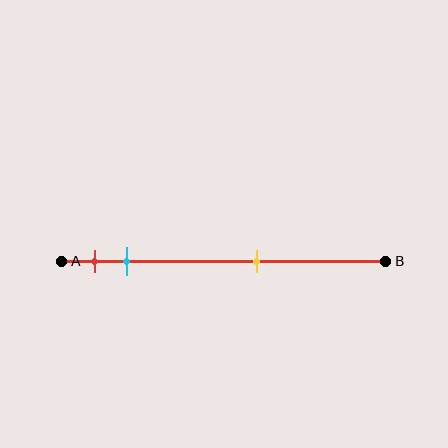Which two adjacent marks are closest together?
The red and cyan marks are the closest adjacent pair.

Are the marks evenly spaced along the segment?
No, the marks are not evenly spaced.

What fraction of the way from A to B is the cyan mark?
The cyan mark is approximately 20% (0.2) of the way from A to B.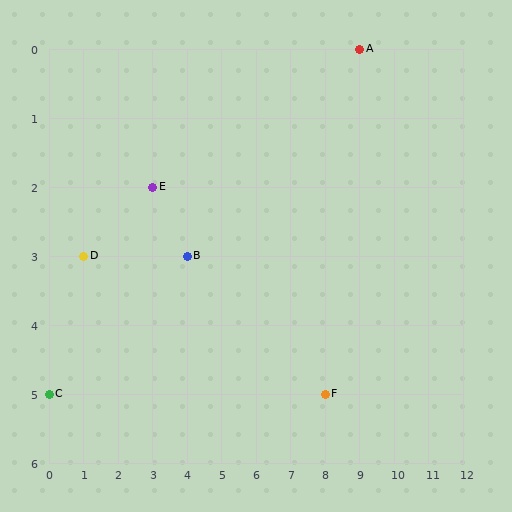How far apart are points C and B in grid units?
Points C and B are 4 columns and 2 rows apart (about 4.5 grid units diagonally).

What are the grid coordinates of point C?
Point C is at grid coordinates (0, 5).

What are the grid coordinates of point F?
Point F is at grid coordinates (8, 5).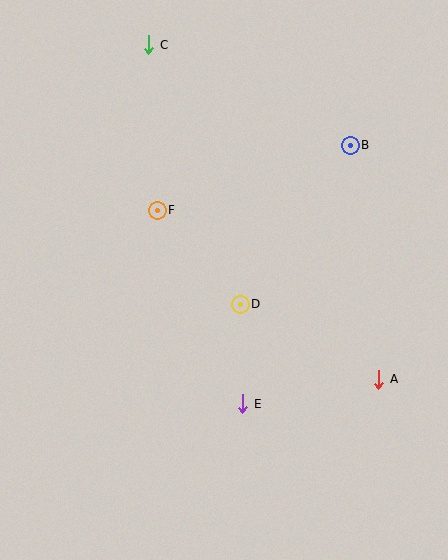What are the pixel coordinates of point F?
Point F is at (157, 210).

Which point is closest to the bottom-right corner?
Point A is closest to the bottom-right corner.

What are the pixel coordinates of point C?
Point C is at (149, 45).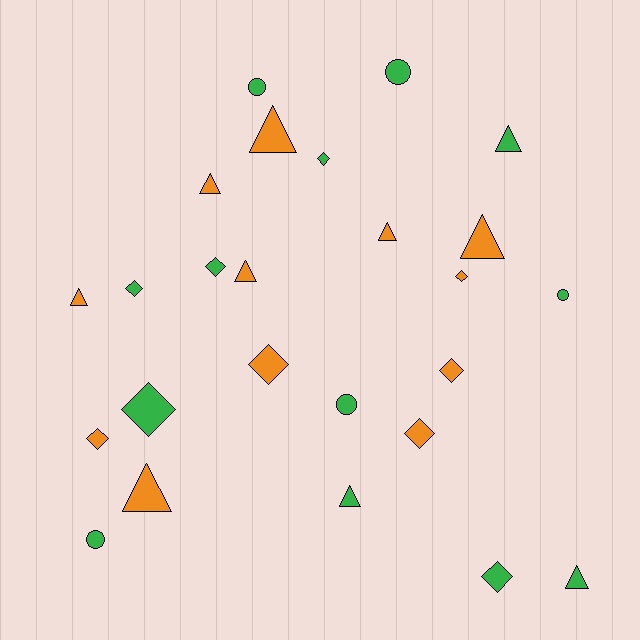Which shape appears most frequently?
Diamond, with 10 objects.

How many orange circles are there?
There are no orange circles.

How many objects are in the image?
There are 25 objects.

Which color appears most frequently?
Green, with 13 objects.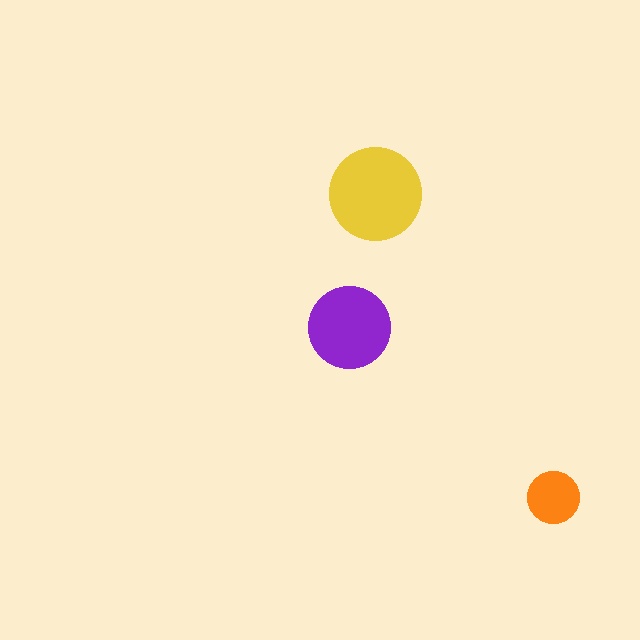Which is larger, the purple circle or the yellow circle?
The yellow one.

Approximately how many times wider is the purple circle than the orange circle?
About 1.5 times wider.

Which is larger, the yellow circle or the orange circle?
The yellow one.